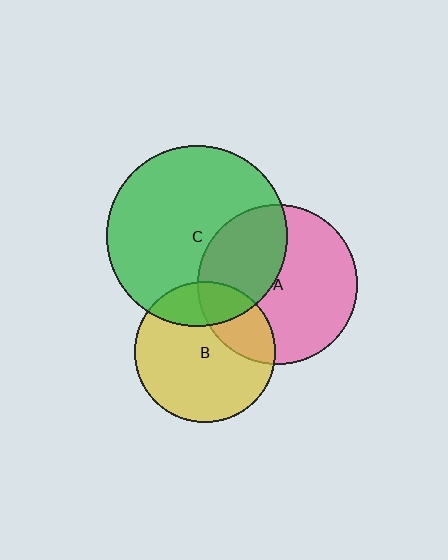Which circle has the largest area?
Circle C (green).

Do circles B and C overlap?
Yes.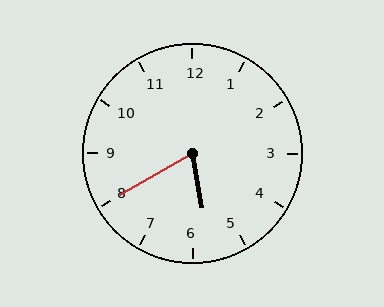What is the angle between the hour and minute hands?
Approximately 70 degrees.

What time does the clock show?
5:40.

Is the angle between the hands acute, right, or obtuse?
It is acute.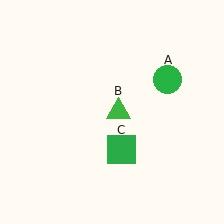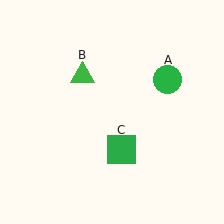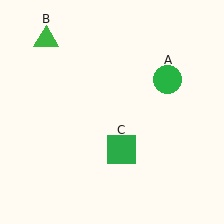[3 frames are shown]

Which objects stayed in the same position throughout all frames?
Green circle (object A) and green square (object C) remained stationary.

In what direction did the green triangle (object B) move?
The green triangle (object B) moved up and to the left.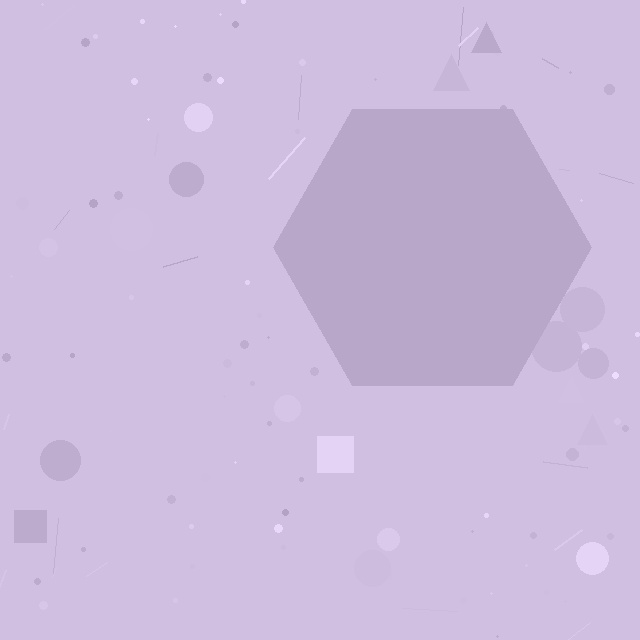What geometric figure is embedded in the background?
A hexagon is embedded in the background.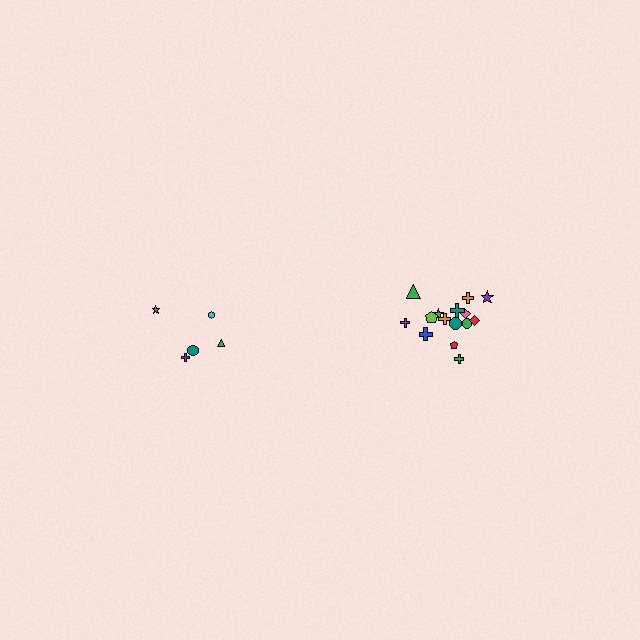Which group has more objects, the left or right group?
The right group.